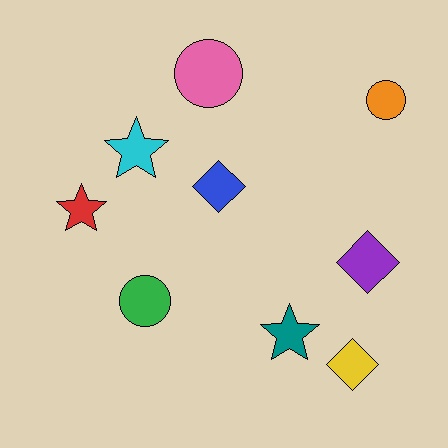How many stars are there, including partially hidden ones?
There are 3 stars.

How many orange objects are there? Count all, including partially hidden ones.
There is 1 orange object.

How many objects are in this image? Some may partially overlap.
There are 9 objects.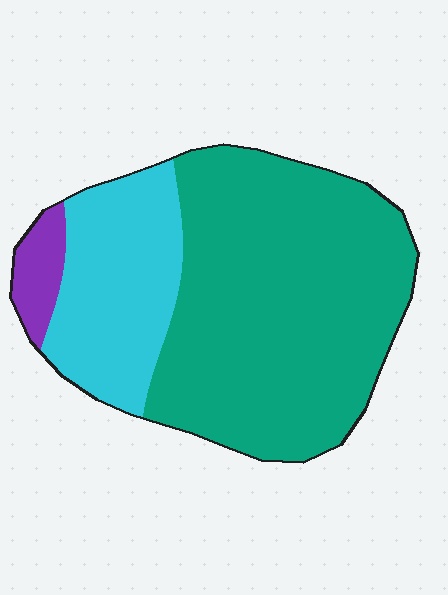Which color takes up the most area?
Teal, at roughly 70%.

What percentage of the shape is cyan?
Cyan covers 27% of the shape.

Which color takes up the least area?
Purple, at roughly 5%.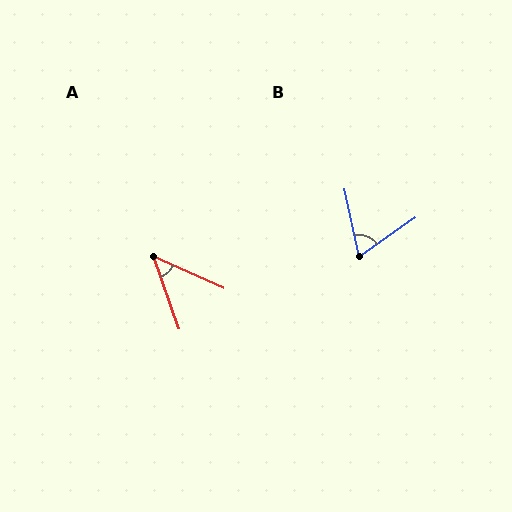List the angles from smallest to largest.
A (46°), B (68°).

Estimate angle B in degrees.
Approximately 68 degrees.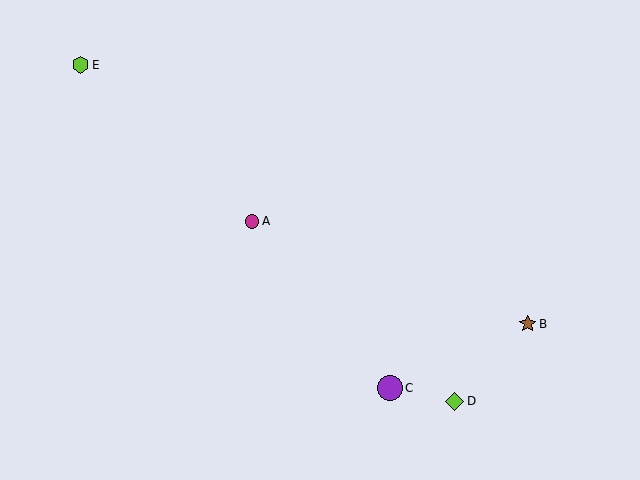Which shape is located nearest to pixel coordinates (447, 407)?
The lime diamond (labeled D) at (455, 401) is nearest to that location.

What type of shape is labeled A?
Shape A is a magenta circle.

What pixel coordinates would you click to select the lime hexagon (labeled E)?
Click at (81, 65) to select the lime hexagon E.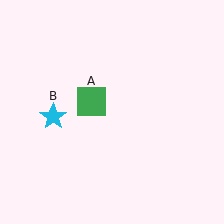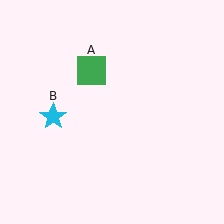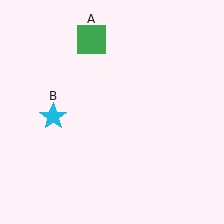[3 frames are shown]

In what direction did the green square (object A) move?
The green square (object A) moved up.